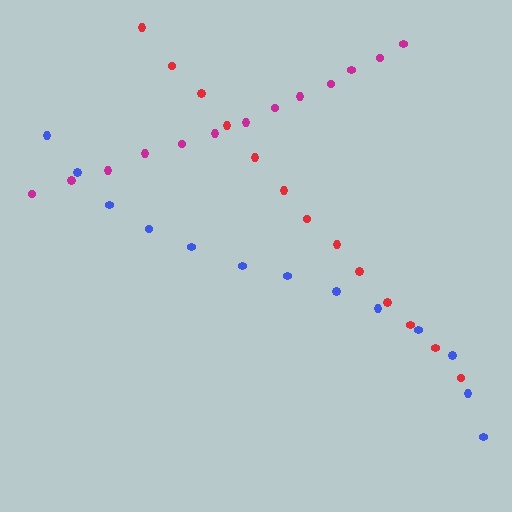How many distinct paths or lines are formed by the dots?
There are 3 distinct paths.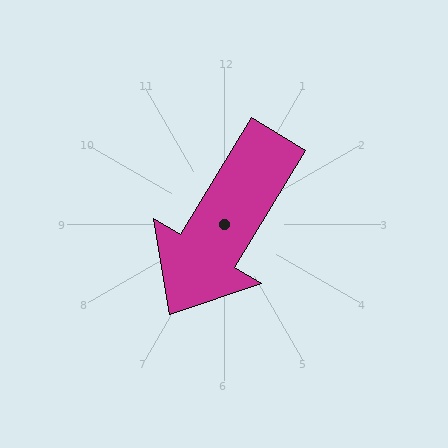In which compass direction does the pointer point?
Southwest.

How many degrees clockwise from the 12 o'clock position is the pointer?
Approximately 211 degrees.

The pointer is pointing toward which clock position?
Roughly 7 o'clock.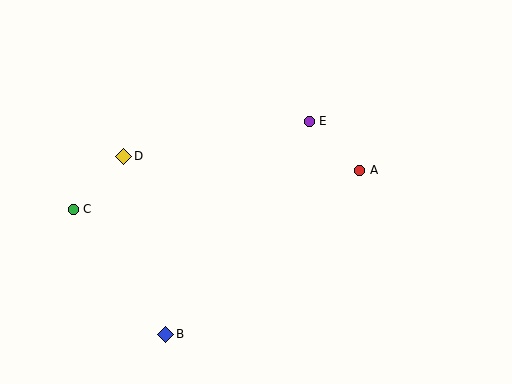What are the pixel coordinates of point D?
Point D is at (124, 156).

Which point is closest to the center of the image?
Point E at (309, 121) is closest to the center.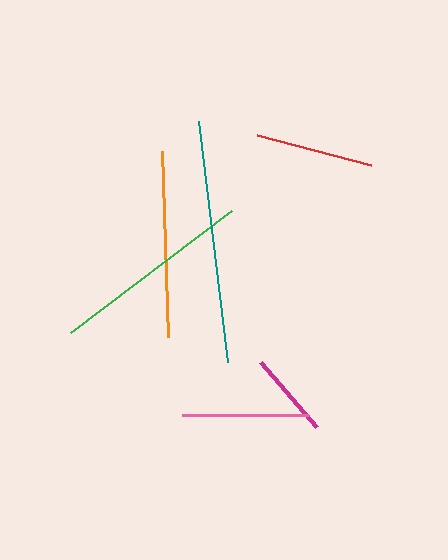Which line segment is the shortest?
The magenta line is the shortest at approximately 86 pixels.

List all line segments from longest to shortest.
From longest to shortest: teal, green, orange, pink, red, magenta.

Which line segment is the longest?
The teal line is the longest at approximately 242 pixels.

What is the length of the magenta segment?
The magenta segment is approximately 86 pixels long.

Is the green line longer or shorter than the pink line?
The green line is longer than the pink line.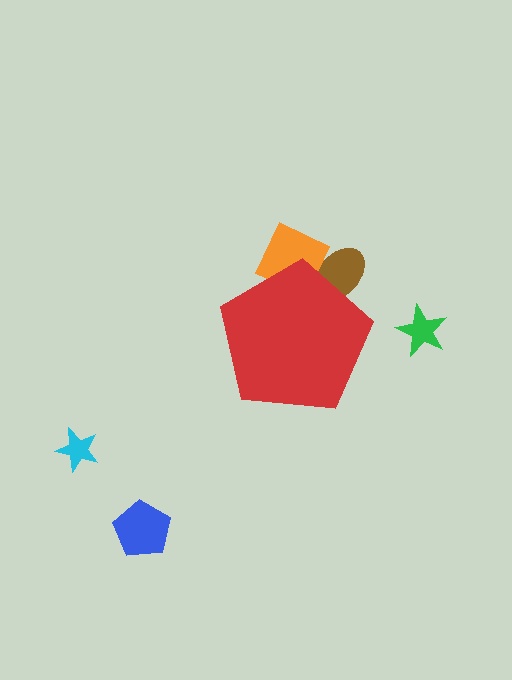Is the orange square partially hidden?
Yes, the orange square is partially hidden behind the red pentagon.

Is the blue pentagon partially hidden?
No, the blue pentagon is fully visible.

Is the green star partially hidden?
No, the green star is fully visible.